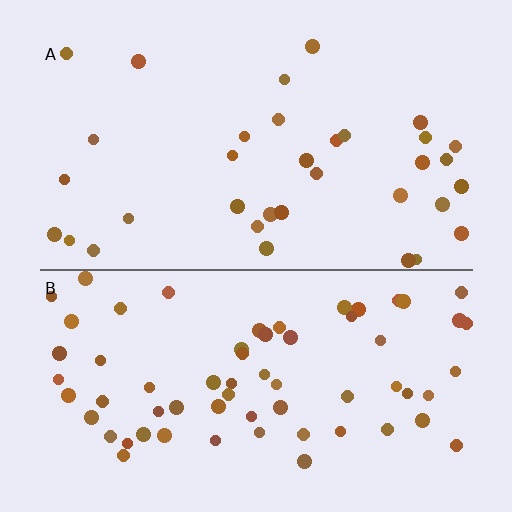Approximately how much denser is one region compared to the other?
Approximately 1.9× — region B over region A.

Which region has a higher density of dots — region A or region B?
B (the bottom).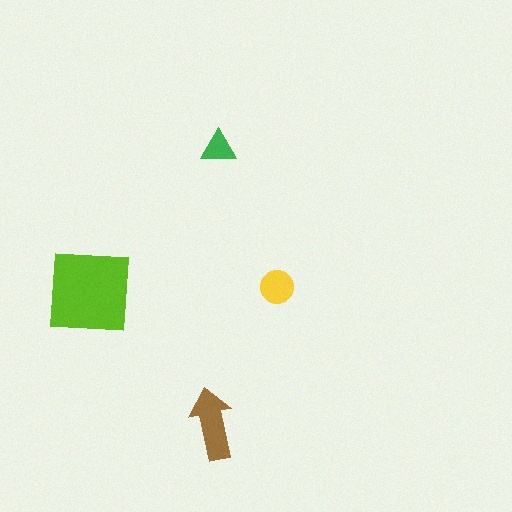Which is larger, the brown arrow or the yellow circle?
The brown arrow.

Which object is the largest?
The lime square.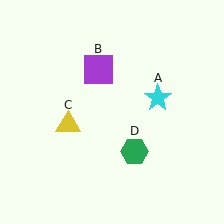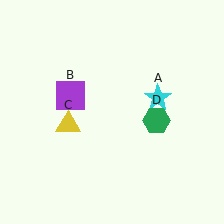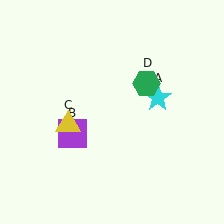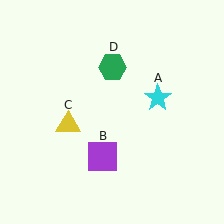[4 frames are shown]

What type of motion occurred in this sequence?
The purple square (object B), green hexagon (object D) rotated counterclockwise around the center of the scene.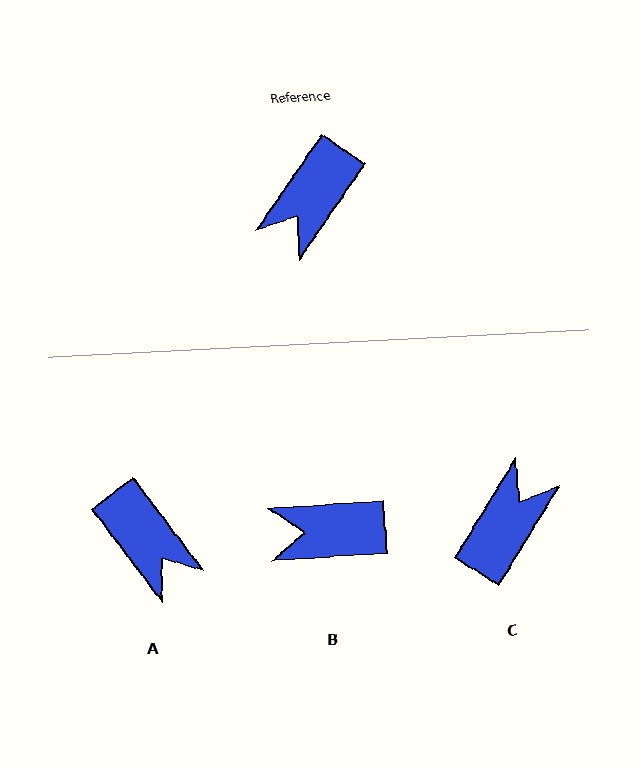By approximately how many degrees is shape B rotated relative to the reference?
Approximately 52 degrees clockwise.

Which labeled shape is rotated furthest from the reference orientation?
C, about 177 degrees away.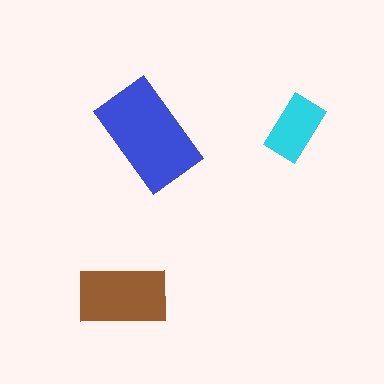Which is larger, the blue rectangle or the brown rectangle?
The blue one.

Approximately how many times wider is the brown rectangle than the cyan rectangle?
About 1.5 times wider.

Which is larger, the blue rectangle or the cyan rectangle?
The blue one.